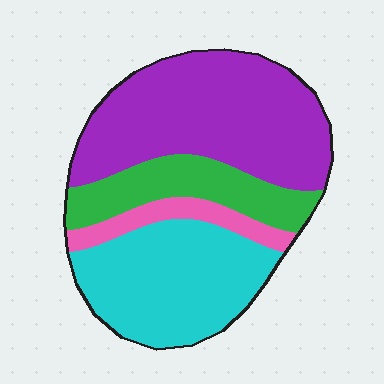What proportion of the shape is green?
Green covers about 20% of the shape.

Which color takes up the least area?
Pink, at roughly 10%.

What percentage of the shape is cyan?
Cyan covers roughly 30% of the shape.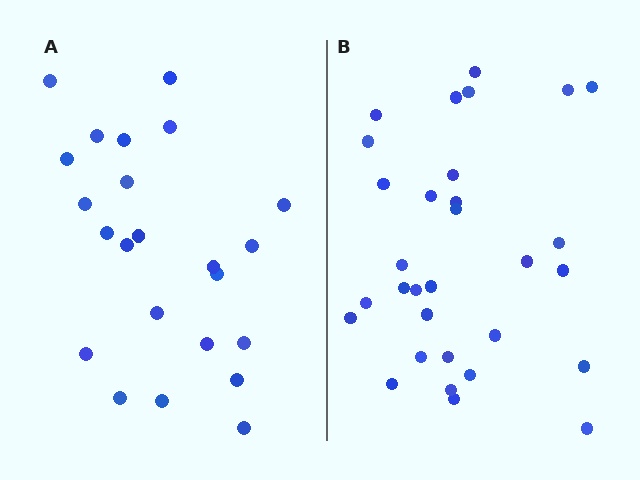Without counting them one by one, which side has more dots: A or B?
Region B (the right region) has more dots.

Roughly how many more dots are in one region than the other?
Region B has roughly 8 or so more dots than region A.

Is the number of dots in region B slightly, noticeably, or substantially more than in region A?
Region B has noticeably more, but not dramatically so. The ratio is roughly 1.3 to 1.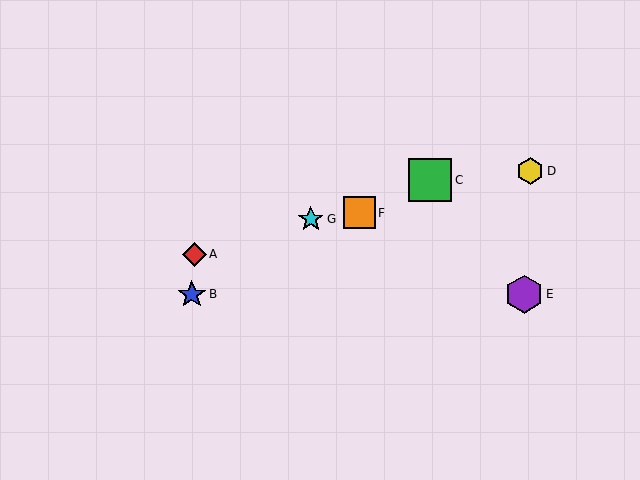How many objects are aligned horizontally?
2 objects (B, E) are aligned horizontally.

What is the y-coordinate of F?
Object F is at y≈213.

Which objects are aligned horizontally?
Objects B, E are aligned horizontally.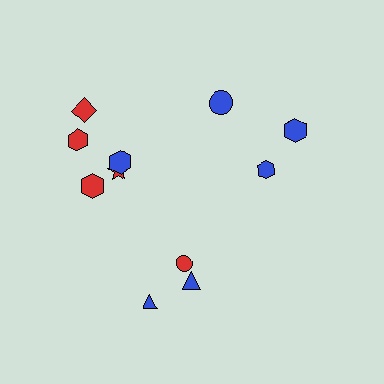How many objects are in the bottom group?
There are 3 objects.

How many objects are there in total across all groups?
There are 11 objects.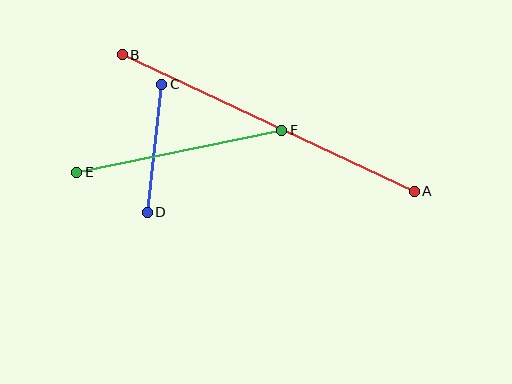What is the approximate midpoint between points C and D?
The midpoint is at approximately (154, 148) pixels.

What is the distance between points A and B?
The distance is approximately 322 pixels.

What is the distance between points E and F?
The distance is approximately 209 pixels.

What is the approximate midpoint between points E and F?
The midpoint is at approximately (179, 151) pixels.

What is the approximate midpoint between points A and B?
The midpoint is at approximately (268, 123) pixels.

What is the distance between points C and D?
The distance is approximately 129 pixels.